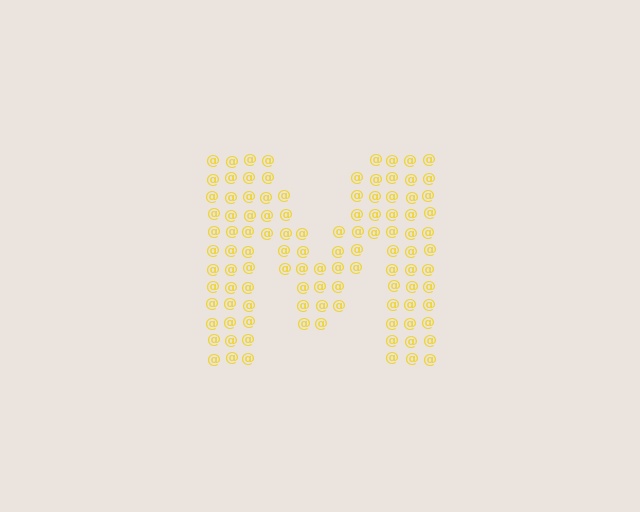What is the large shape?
The large shape is the letter M.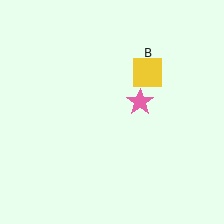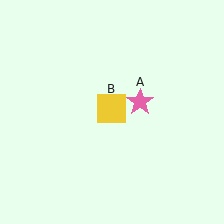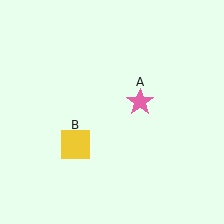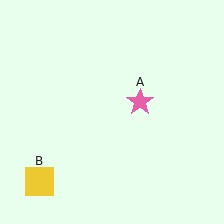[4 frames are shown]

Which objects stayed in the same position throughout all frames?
Pink star (object A) remained stationary.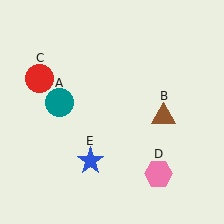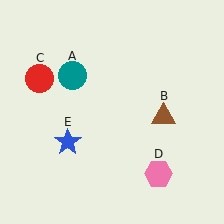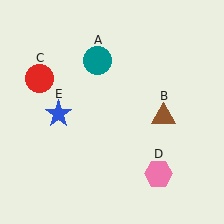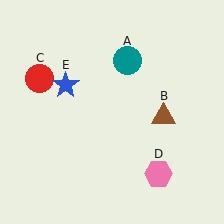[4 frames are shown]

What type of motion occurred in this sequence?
The teal circle (object A), blue star (object E) rotated clockwise around the center of the scene.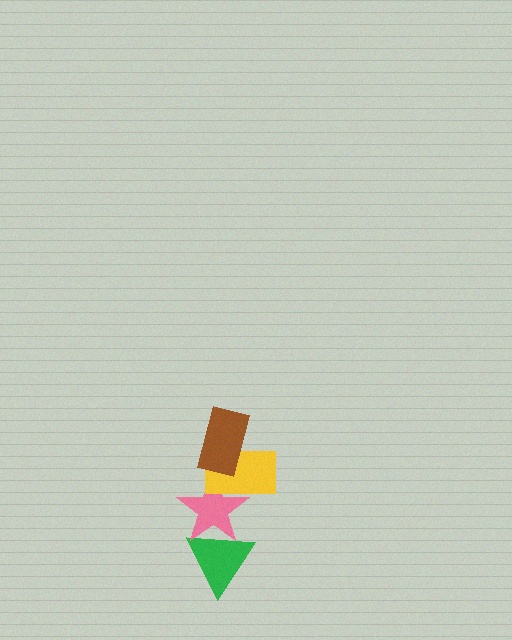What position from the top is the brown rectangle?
The brown rectangle is 1st from the top.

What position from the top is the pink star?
The pink star is 3rd from the top.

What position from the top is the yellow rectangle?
The yellow rectangle is 2nd from the top.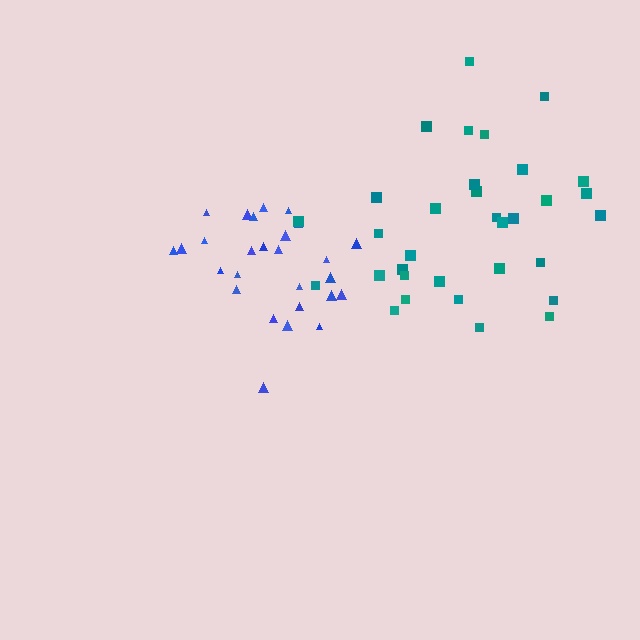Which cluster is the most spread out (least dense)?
Teal.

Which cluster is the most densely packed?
Blue.